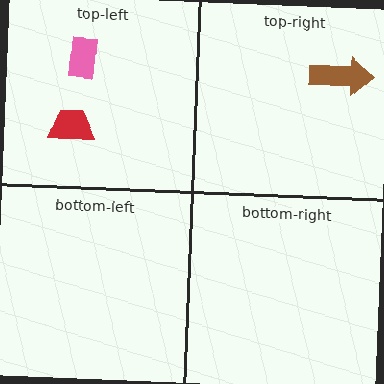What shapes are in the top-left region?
The pink rectangle, the red trapezoid.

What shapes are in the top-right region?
The brown arrow.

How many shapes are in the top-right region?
1.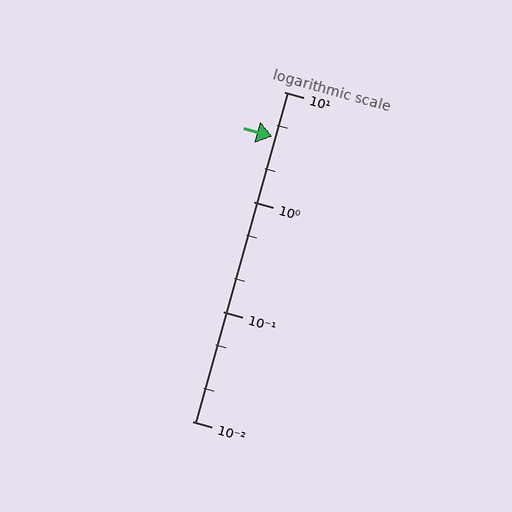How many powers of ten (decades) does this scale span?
The scale spans 3 decades, from 0.01 to 10.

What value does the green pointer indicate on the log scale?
The pointer indicates approximately 3.9.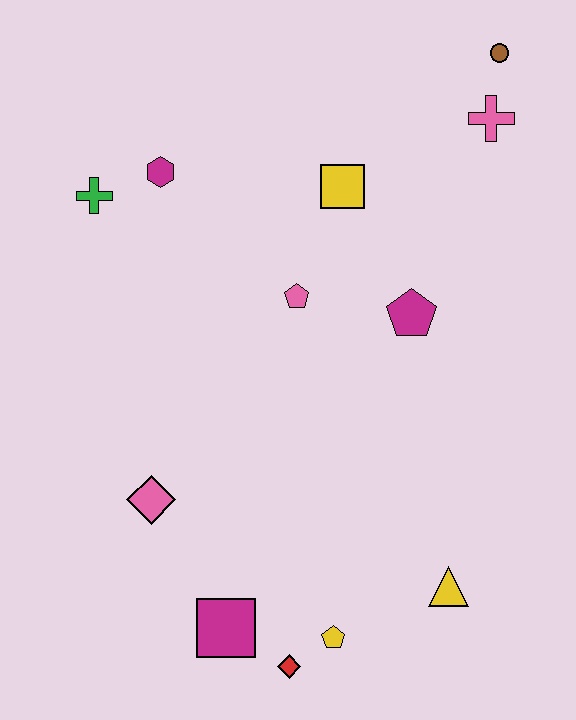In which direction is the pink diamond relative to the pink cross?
The pink diamond is below the pink cross.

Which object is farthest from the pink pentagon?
The red diamond is farthest from the pink pentagon.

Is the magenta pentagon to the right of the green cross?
Yes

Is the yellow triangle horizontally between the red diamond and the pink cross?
Yes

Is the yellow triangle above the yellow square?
No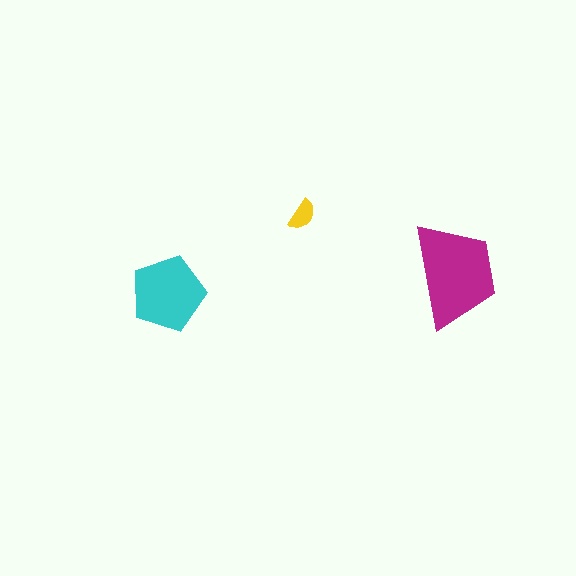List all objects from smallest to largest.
The yellow semicircle, the cyan pentagon, the magenta trapezoid.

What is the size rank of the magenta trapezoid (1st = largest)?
1st.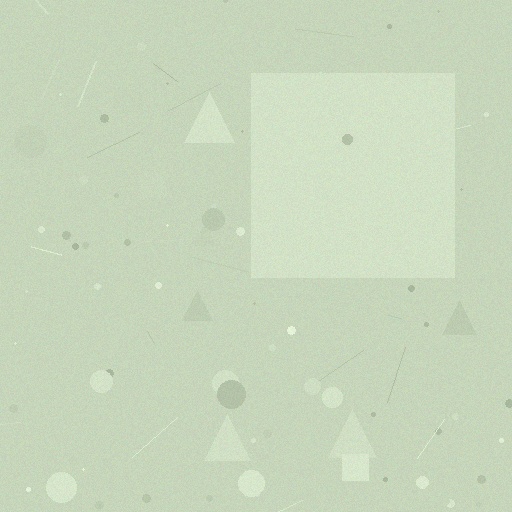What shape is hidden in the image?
A square is hidden in the image.